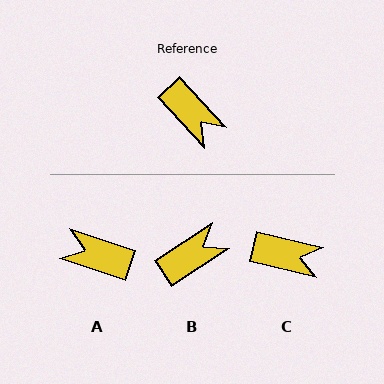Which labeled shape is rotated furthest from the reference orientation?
A, about 151 degrees away.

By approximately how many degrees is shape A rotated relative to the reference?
Approximately 151 degrees clockwise.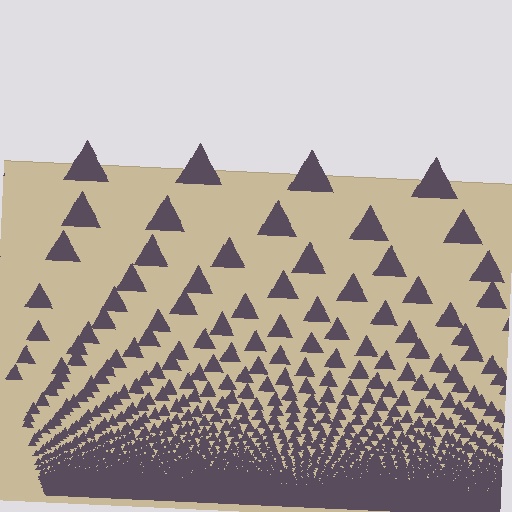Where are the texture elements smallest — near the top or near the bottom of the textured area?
Near the bottom.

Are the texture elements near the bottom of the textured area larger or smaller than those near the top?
Smaller. The gradient is inverted — elements near the bottom are smaller and denser.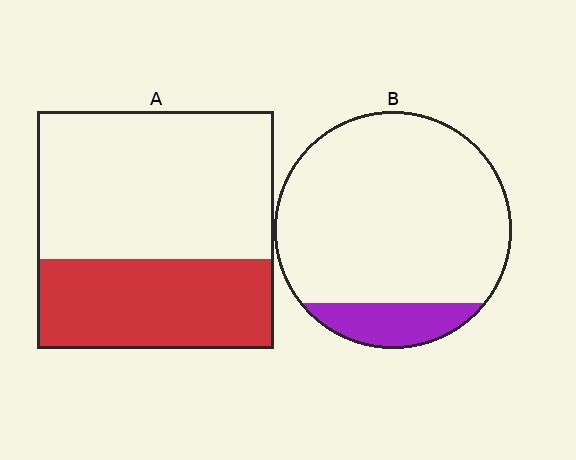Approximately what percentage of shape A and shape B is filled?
A is approximately 40% and B is approximately 15%.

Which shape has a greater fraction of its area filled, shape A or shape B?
Shape A.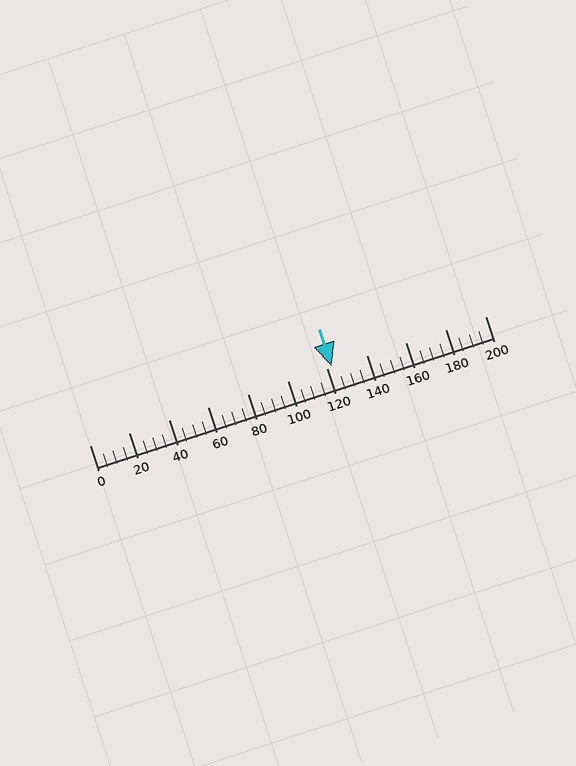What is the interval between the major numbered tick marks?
The major tick marks are spaced 20 units apart.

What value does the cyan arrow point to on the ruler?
The cyan arrow points to approximately 122.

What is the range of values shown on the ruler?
The ruler shows values from 0 to 200.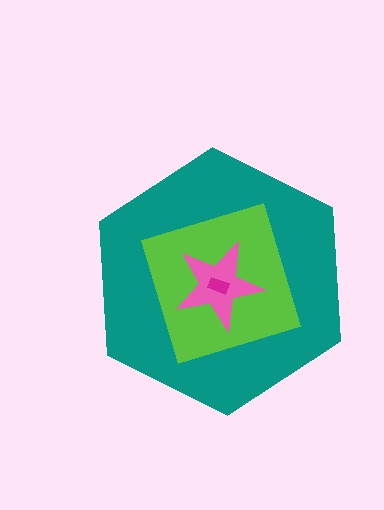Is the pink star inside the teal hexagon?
Yes.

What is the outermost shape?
The teal hexagon.